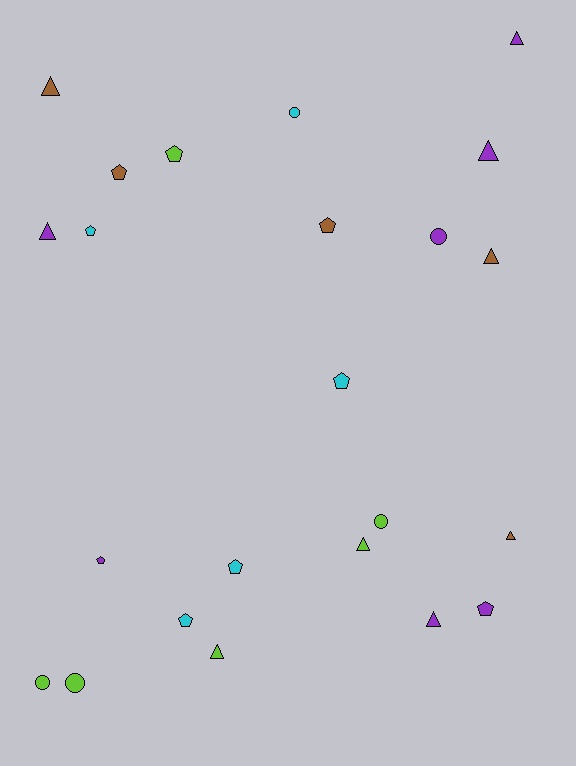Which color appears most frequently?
Purple, with 7 objects.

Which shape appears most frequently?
Triangle, with 9 objects.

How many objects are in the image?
There are 23 objects.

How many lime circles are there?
There are 3 lime circles.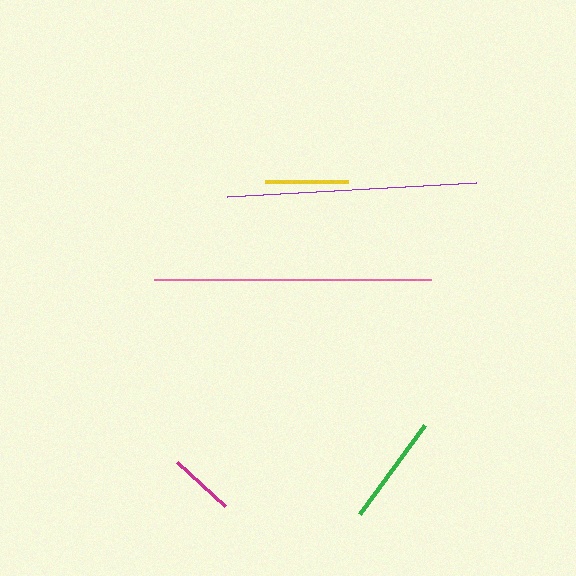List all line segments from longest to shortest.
From longest to shortest: pink, purple, green, yellow, magenta.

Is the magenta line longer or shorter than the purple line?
The purple line is longer than the magenta line.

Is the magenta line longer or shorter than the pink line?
The pink line is longer than the magenta line.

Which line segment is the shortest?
The magenta line is the shortest at approximately 66 pixels.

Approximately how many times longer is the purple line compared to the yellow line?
The purple line is approximately 3.0 times the length of the yellow line.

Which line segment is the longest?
The pink line is the longest at approximately 277 pixels.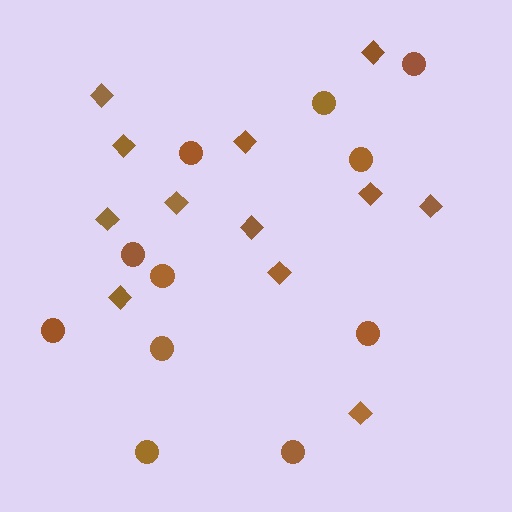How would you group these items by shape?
There are 2 groups: one group of circles (11) and one group of diamonds (12).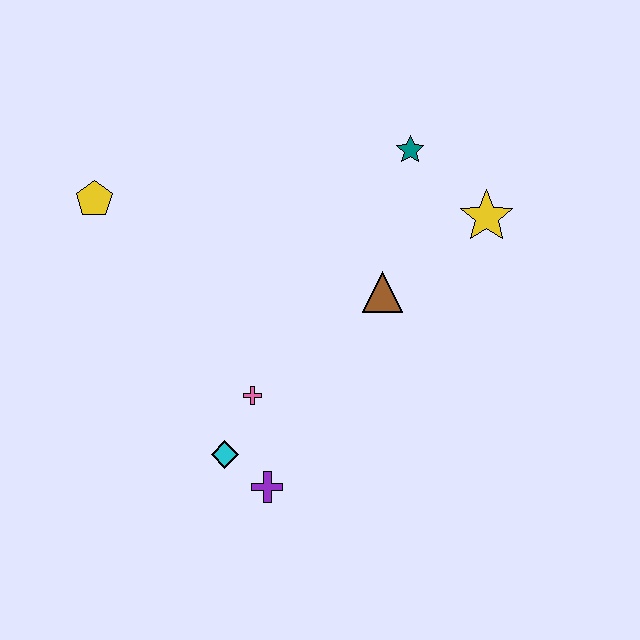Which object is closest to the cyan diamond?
The purple cross is closest to the cyan diamond.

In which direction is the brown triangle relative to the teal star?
The brown triangle is below the teal star.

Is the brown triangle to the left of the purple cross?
No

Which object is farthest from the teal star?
The purple cross is farthest from the teal star.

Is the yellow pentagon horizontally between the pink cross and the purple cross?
No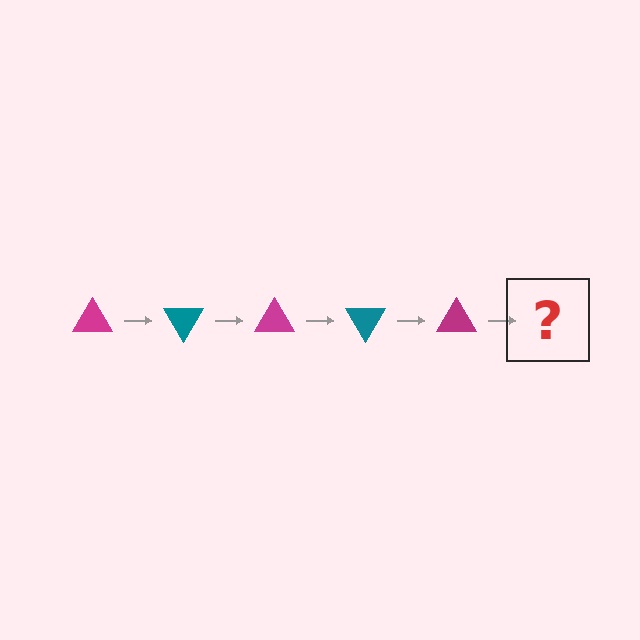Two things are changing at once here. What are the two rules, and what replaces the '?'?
The two rules are that it rotates 60 degrees each step and the color cycles through magenta and teal. The '?' should be a teal triangle, rotated 300 degrees from the start.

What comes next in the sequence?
The next element should be a teal triangle, rotated 300 degrees from the start.